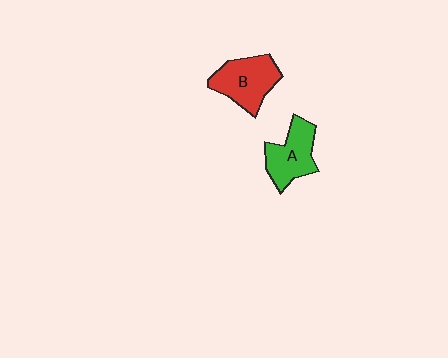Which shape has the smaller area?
Shape A (green).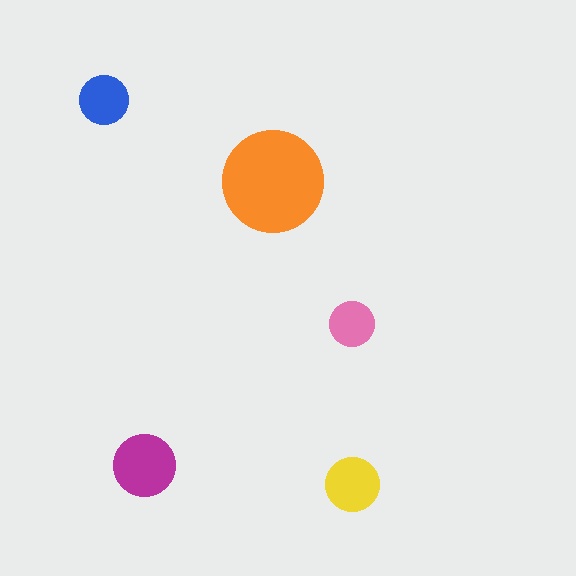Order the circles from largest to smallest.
the orange one, the magenta one, the yellow one, the blue one, the pink one.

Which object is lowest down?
The yellow circle is bottommost.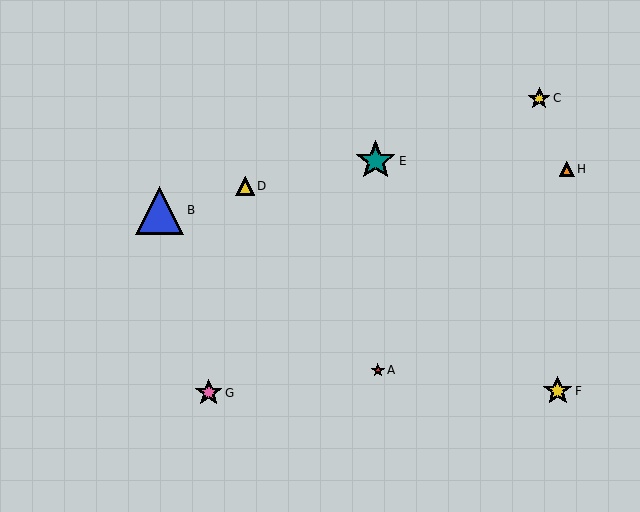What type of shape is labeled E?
Shape E is a teal star.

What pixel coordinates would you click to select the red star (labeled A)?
Click at (378, 370) to select the red star A.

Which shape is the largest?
The blue triangle (labeled B) is the largest.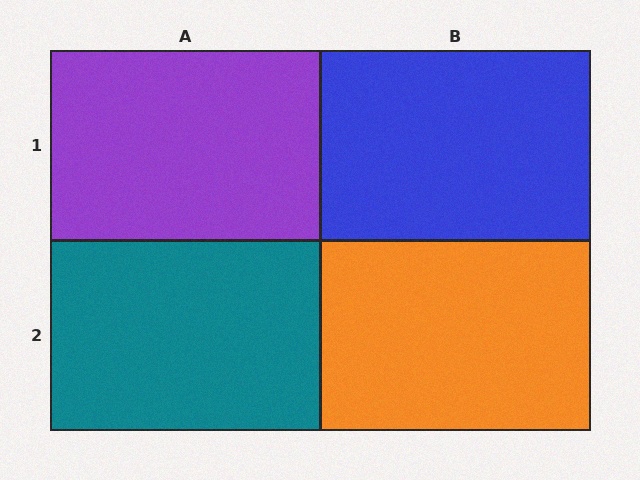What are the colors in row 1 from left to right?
Purple, blue.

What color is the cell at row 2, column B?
Orange.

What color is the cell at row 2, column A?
Teal.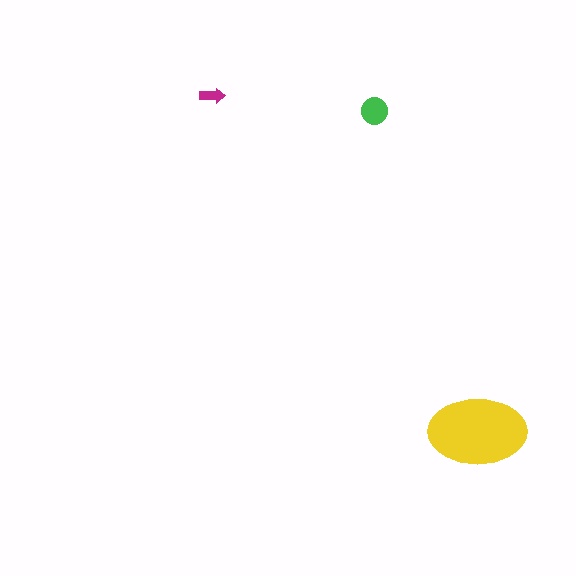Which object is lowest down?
The yellow ellipse is bottommost.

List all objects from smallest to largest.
The magenta arrow, the green circle, the yellow ellipse.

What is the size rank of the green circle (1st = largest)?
2nd.